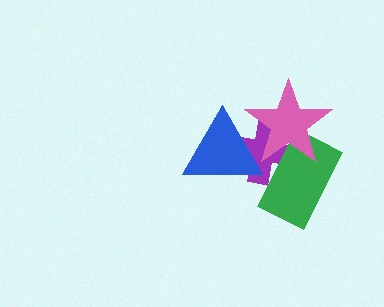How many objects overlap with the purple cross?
3 objects overlap with the purple cross.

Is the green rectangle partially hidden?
Yes, it is partially covered by another shape.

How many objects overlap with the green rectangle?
2 objects overlap with the green rectangle.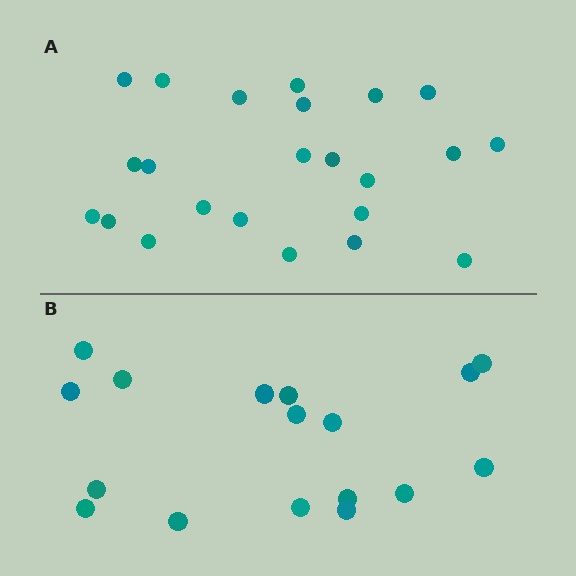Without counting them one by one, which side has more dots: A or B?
Region A (the top region) has more dots.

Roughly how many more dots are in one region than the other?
Region A has about 6 more dots than region B.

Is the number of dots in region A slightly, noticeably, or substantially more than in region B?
Region A has noticeably more, but not dramatically so. The ratio is roughly 1.4 to 1.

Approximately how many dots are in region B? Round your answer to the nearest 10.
About 20 dots. (The exact count is 17, which rounds to 20.)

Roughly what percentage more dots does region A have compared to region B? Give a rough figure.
About 35% more.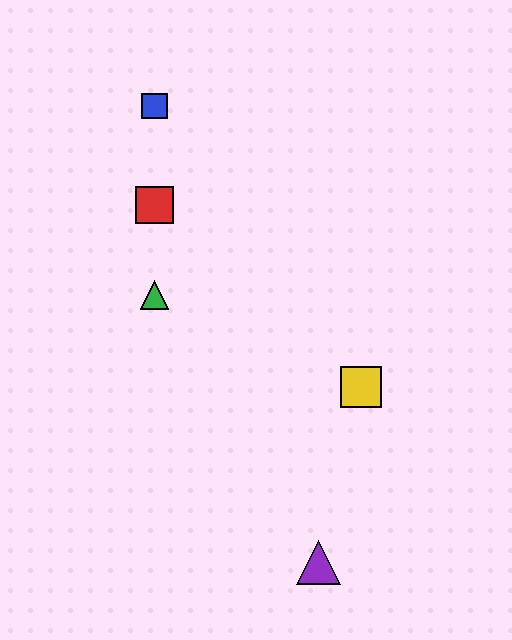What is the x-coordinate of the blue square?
The blue square is at x≈154.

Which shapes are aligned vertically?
The red square, the blue square, the green triangle are aligned vertically.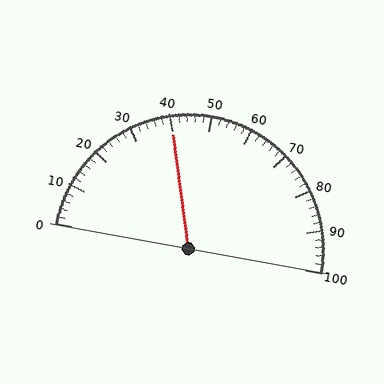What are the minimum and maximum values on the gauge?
The gauge ranges from 0 to 100.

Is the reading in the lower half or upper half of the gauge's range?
The reading is in the lower half of the range (0 to 100).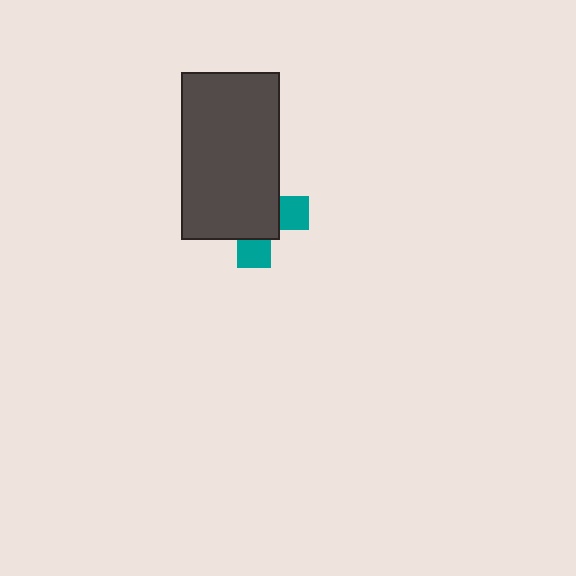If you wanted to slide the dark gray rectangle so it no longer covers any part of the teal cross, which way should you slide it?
Slide it toward the upper-left — that is the most direct way to separate the two shapes.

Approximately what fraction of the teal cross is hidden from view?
Roughly 69% of the teal cross is hidden behind the dark gray rectangle.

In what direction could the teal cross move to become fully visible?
The teal cross could move toward the lower-right. That would shift it out from behind the dark gray rectangle entirely.